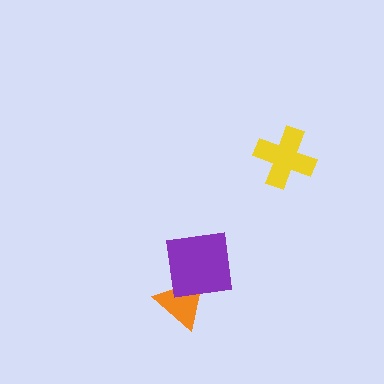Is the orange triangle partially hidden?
Yes, it is partially covered by another shape.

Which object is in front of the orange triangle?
The purple square is in front of the orange triangle.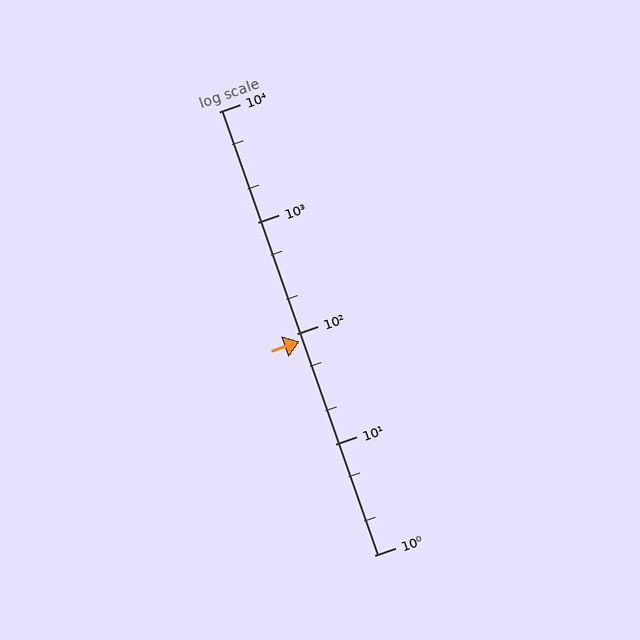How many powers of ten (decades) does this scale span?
The scale spans 4 decades, from 1 to 10000.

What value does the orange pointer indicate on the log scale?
The pointer indicates approximately 85.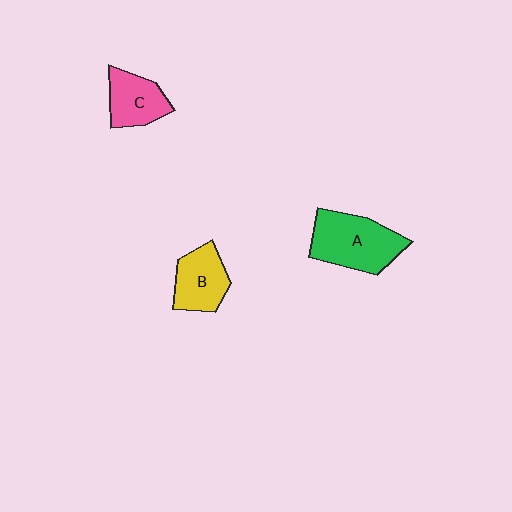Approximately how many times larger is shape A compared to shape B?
Approximately 1.5 times.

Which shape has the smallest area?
Shape C (pink).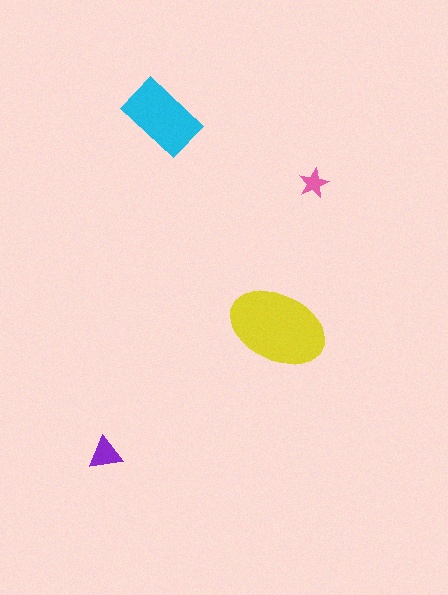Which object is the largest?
The yellow ellipse.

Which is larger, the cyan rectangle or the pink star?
The cyan rectangle.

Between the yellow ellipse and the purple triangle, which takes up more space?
The yellow ellipse.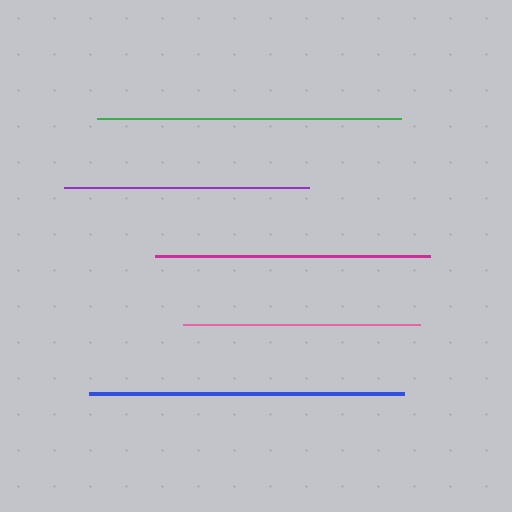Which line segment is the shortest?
The pink line is the shortest at approximately 238 pixels.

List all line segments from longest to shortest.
From longest to shortest: blue, green, magenta, purple, pink.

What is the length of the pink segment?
The pink segment is approximately 238 pixels long.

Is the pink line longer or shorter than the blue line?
The blue line is longer than the pink line.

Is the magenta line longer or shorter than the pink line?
The magenta line is longer than the pink line.